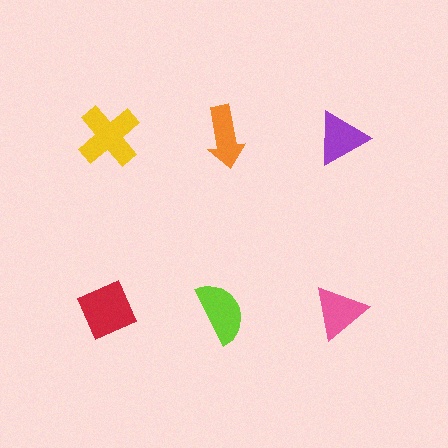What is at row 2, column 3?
A pink triangle.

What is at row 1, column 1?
A yellow cross.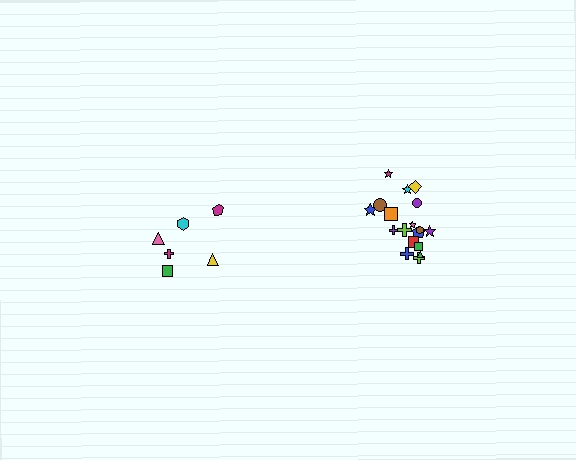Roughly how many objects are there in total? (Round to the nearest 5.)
Roughly 25 objects in total.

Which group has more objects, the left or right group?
The right group.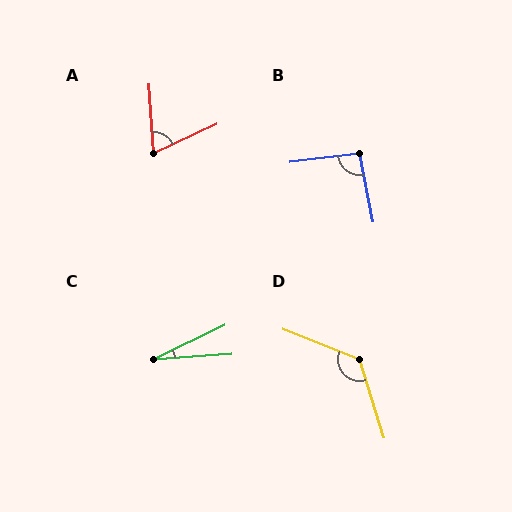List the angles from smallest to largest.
C (22°), A (69°), B (94°), D (129°).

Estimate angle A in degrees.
Approximately 69 degrees.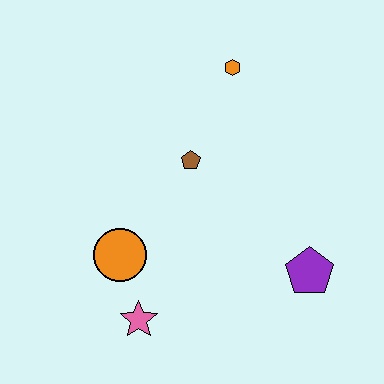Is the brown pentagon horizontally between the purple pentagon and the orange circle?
Yes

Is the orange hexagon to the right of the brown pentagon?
Yes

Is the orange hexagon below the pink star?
No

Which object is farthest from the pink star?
The orange hexagon is farthest from the pink star.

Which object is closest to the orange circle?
The pink star is closest to the orange circle.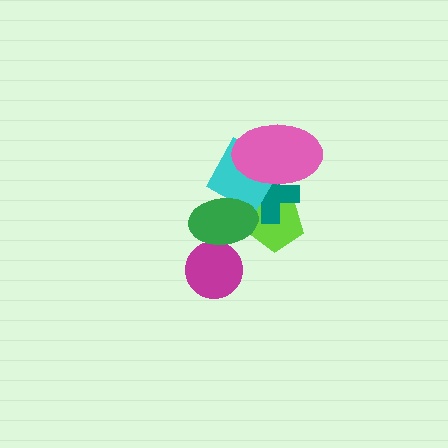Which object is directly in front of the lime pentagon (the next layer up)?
The teal cross is directly in front of the lime pentagon.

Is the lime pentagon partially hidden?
Yes, it is partially covered by another shape.